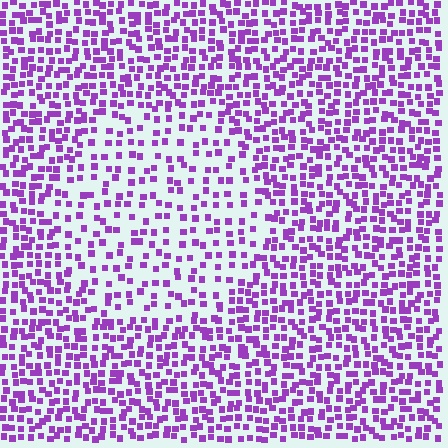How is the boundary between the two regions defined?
The boundary is defined by a change in element density (approximately 1.9x ratio). All elements are the same color, size, and shape.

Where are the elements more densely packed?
The elements are more densely packed outside the circle boundary.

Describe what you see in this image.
The image contains small purple elements arranged at two different densities. A circle-shaped region is visible where the elements are less densely packed than the surrounding area.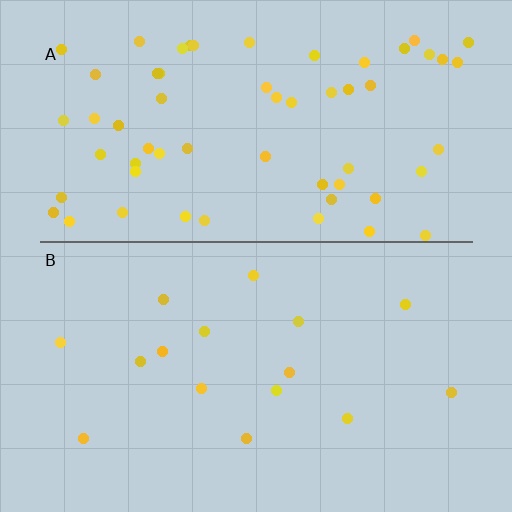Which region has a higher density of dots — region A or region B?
A (the top).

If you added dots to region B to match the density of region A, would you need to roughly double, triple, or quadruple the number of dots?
Approximately quadruple.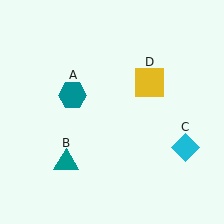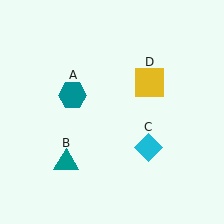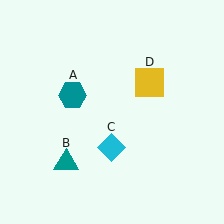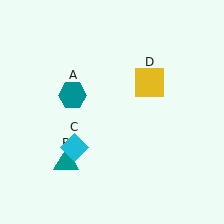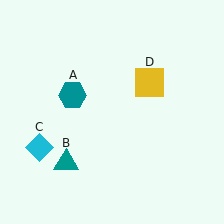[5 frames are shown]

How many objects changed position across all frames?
1 object changed position: cyan diamond (object C).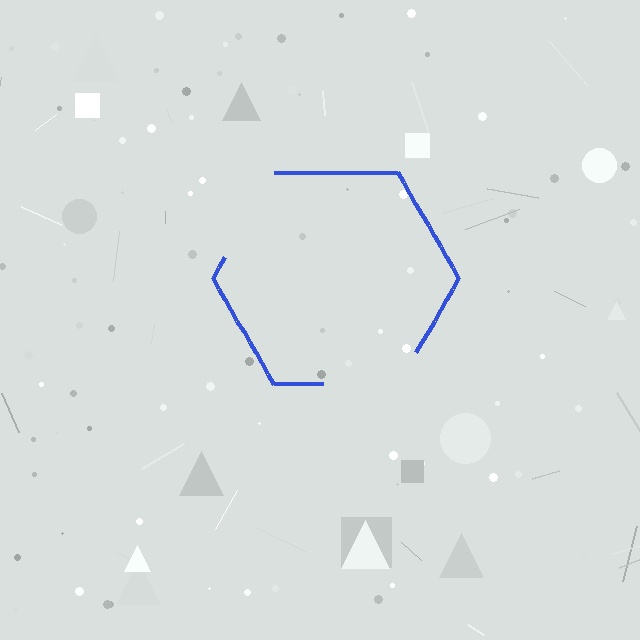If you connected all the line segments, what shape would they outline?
They would outline a hexagon.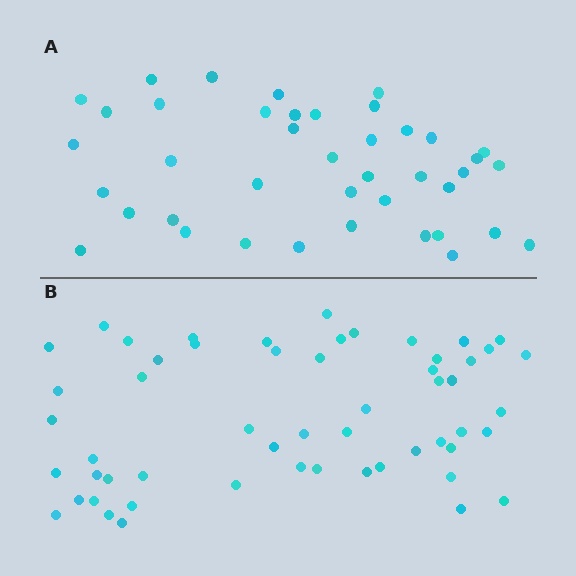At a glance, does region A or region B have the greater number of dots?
Region B (the bottom region) has more dots.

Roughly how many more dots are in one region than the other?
Region B has approximately 15 more dots than region A.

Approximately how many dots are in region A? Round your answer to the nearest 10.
About 40 dots. (The exact count is 41, which rounds to 40.)